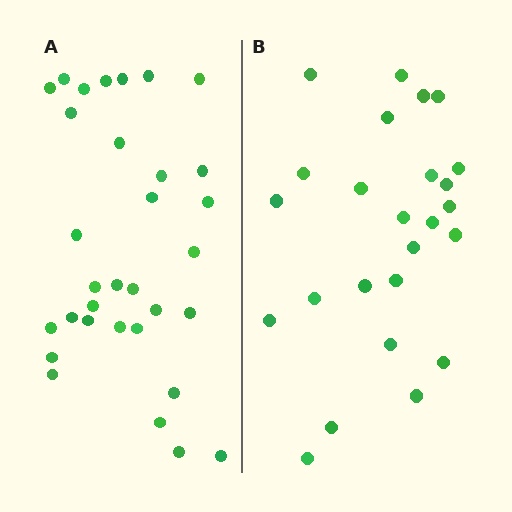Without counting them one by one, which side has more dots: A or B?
Region A (the left region) has more dots.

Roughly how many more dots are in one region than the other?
Region A has roughly 8 or so more dots than region B.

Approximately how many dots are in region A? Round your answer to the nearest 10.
About 30 dots. (The exact count is 32, which rounds to 30.)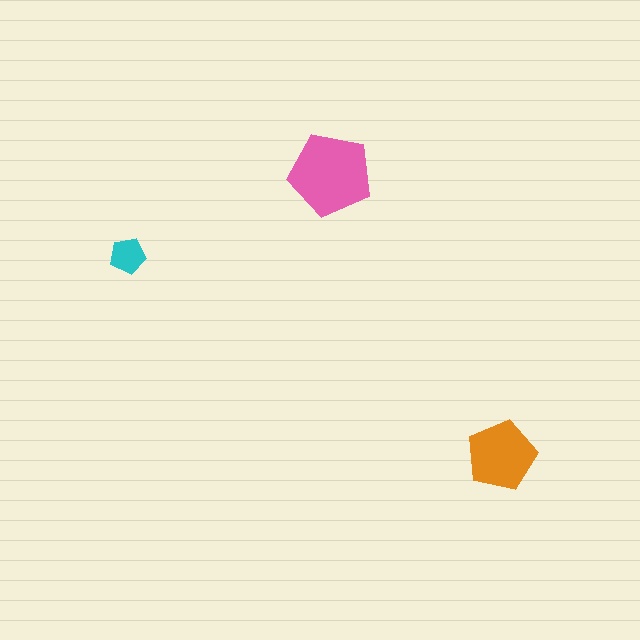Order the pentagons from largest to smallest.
the pink one, the orange one, the cyan one.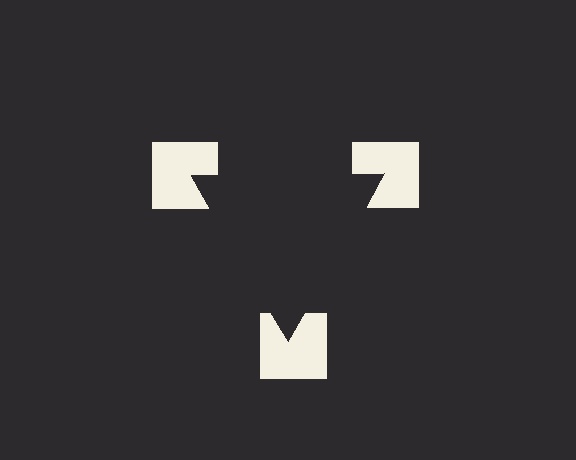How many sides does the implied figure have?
3 sides.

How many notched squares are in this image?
There are 3 — one at each vertex of the illusory triangle.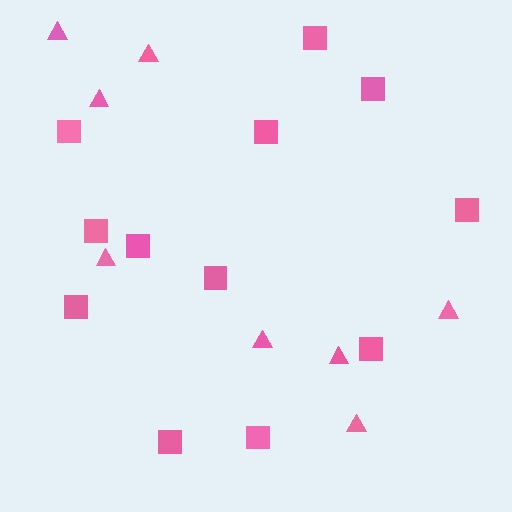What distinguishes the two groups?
There are 2 groups: one group of triangles (8) and one group of squares (12).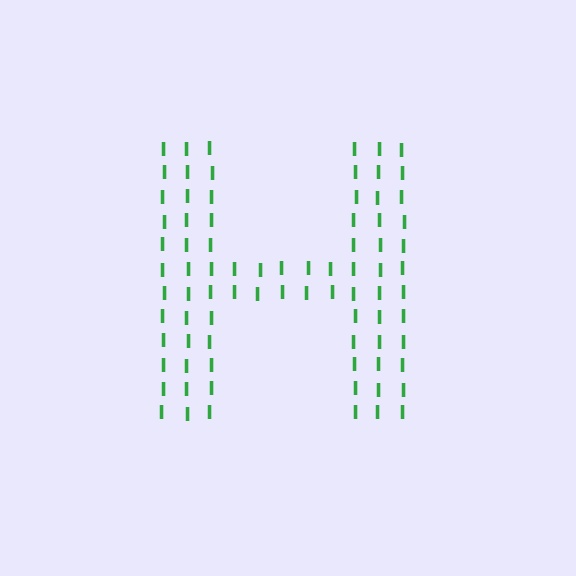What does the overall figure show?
The overall figure shows the letter H.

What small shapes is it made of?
It is made of small letter I's.